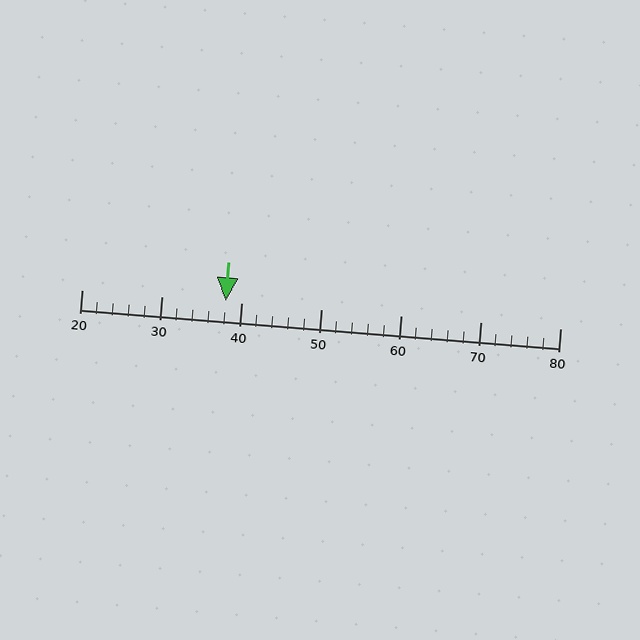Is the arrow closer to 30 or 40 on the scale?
The arrow is closer to 40.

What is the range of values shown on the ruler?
The ruler shows values from 20 to 80.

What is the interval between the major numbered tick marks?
The major tick marks are spaced 10 units apart.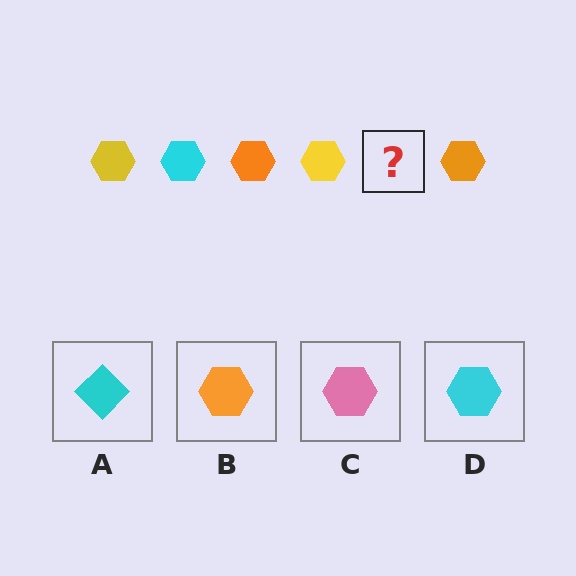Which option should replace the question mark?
Option D.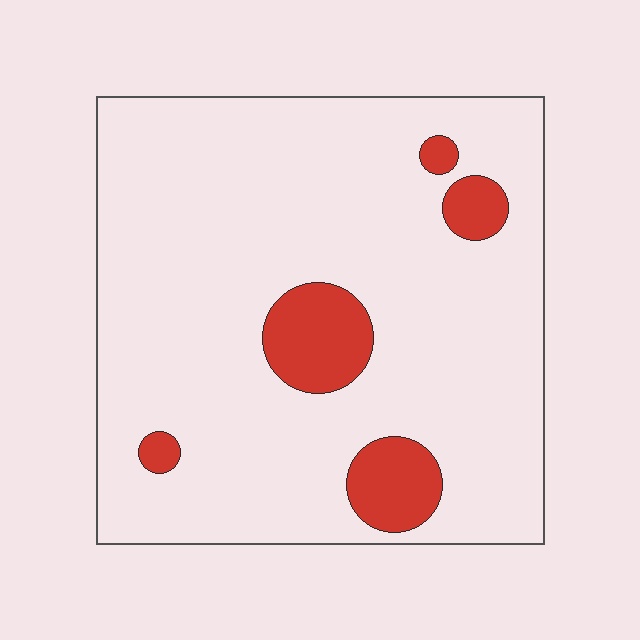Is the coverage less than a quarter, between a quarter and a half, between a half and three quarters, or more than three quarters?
Less than a quarter.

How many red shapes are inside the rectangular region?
5.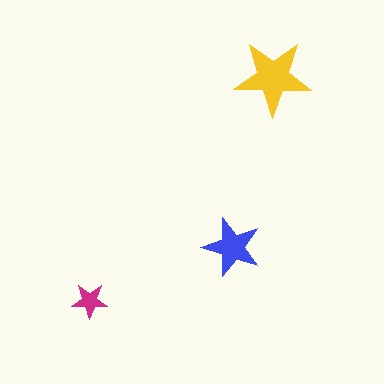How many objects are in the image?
There are 3 objects in the image.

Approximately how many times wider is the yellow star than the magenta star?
About 2 times wider.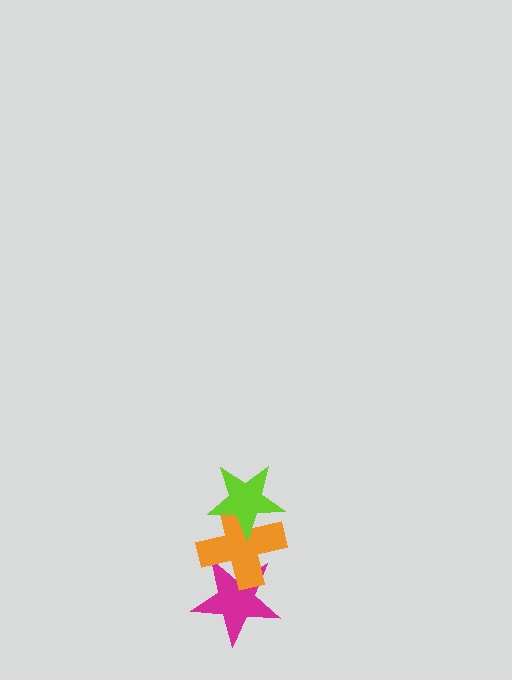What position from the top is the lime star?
The lime star is 1st from the top.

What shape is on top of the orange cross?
The lime star is on top of the orange cross.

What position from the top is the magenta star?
The magenta star is 3rd from the top.